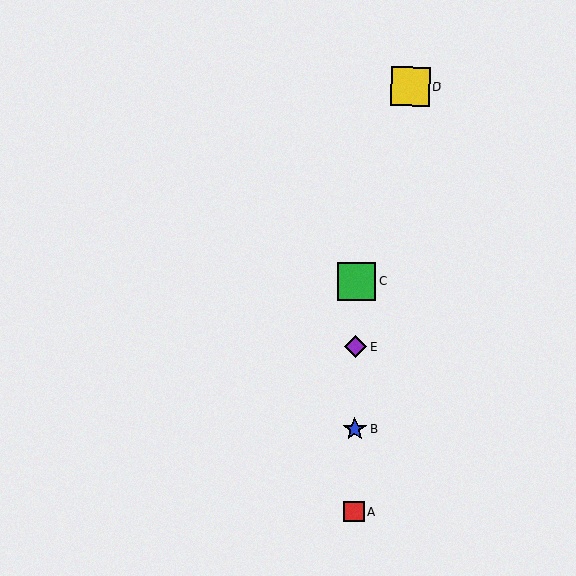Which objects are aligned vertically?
Objects A, B, C, E are aligned vertically.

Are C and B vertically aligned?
Yes, both are at x≈357.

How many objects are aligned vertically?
4 objects (A, B, C, E) are aligned vertically.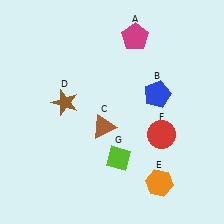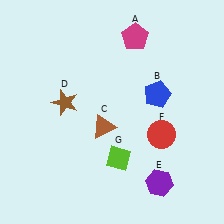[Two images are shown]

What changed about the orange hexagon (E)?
In Image 1, E is orange. In Image 2, it changed to purple.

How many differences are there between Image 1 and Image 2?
There is 1 difference between the two images.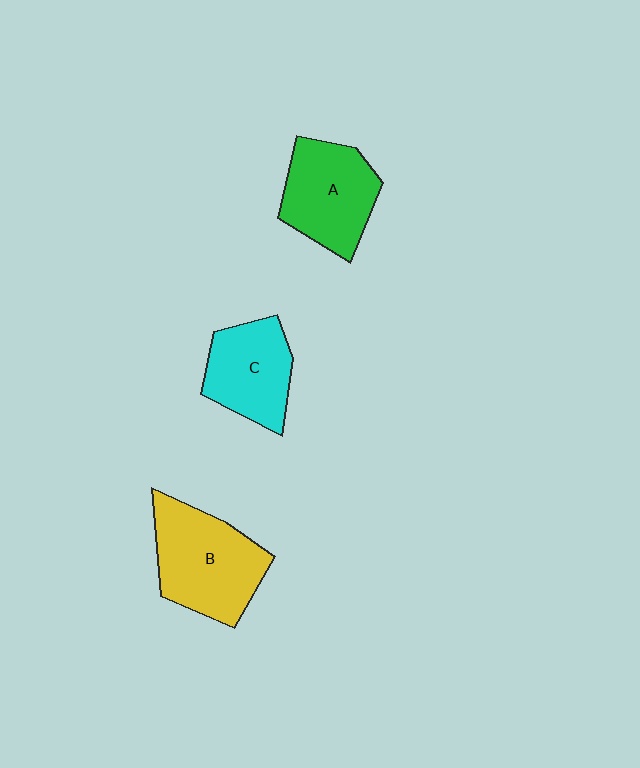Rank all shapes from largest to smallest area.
From largest to smallest: B (yellow), A (green), C (cyan).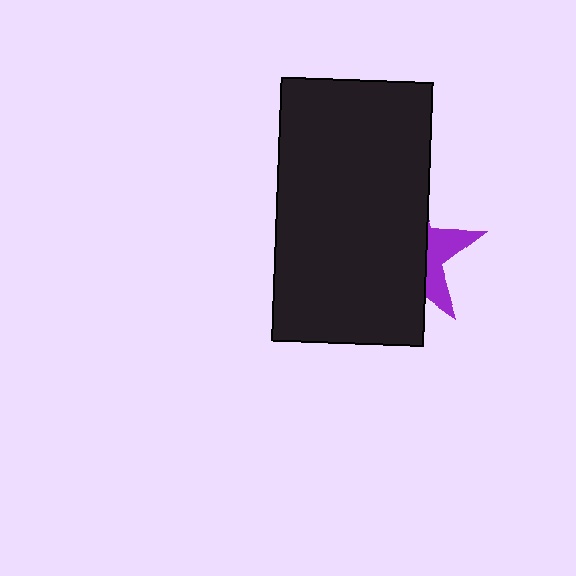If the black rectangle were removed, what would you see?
You would see the complete purple star.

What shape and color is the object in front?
The object in front is a black rectangle.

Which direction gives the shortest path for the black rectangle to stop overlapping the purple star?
Moving left gives the shortest separation.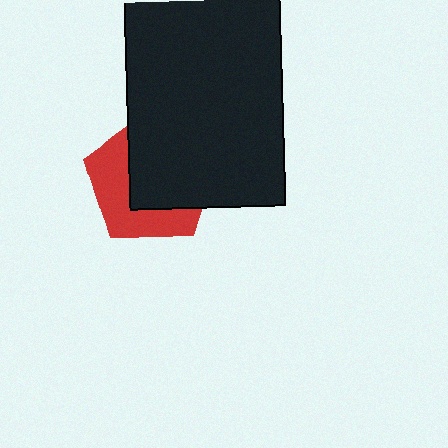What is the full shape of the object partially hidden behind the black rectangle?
The partially hidden object is a red pentagon.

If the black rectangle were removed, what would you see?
You would see the complete red pentagon.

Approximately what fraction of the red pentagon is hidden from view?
Roughly 57% of the red pentagon is hidden behind the black rectangle.